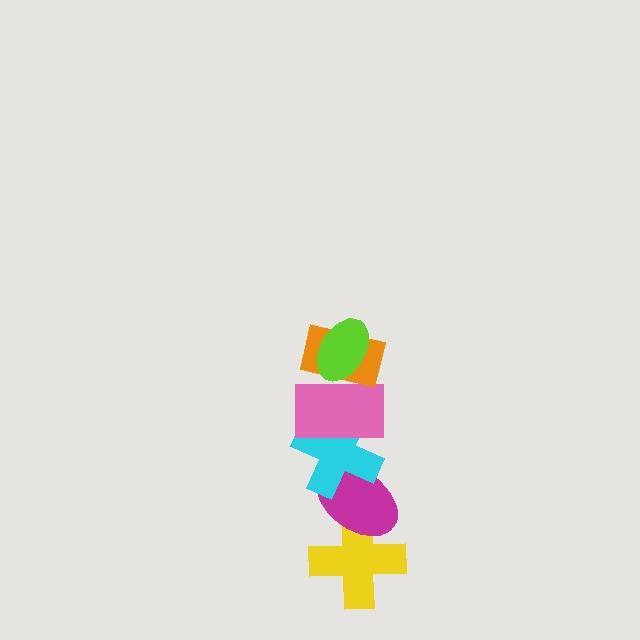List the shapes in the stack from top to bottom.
From top to bottom: the lime ellipse, the orange rectangle, the pink rectangle, the cyan cross, the magenta ellipse, the yellow cross.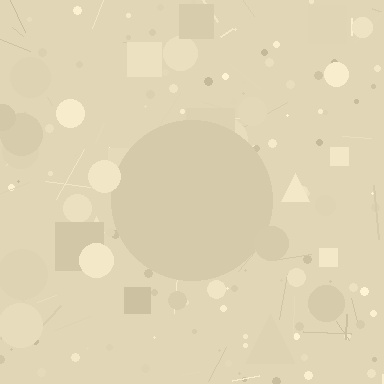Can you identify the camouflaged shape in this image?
The camouflaged shape is a circle.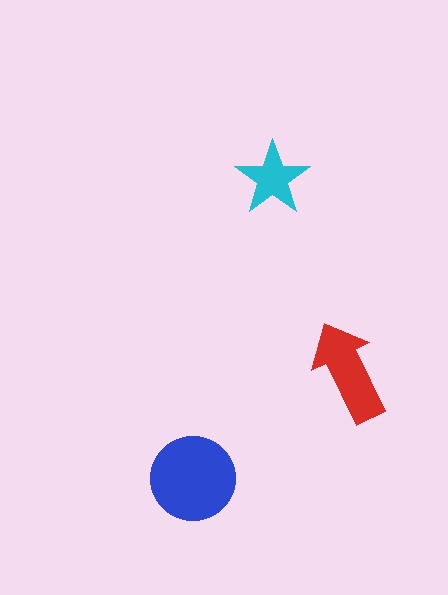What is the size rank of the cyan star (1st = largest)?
3rd.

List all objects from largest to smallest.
The blue circle, the red arrow, the cyan star.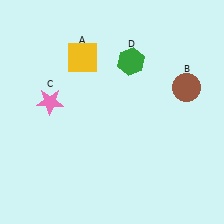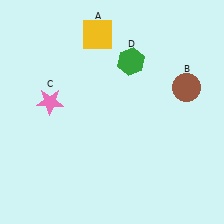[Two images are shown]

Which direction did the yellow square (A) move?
The yellow square (A) moved up.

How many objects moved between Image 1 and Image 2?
1 object moved between the two images.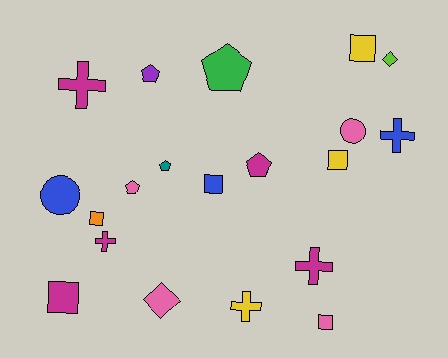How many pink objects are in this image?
There are 4 pink objects.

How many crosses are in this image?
There are 5 crosses.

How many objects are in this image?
There are 20 objects.